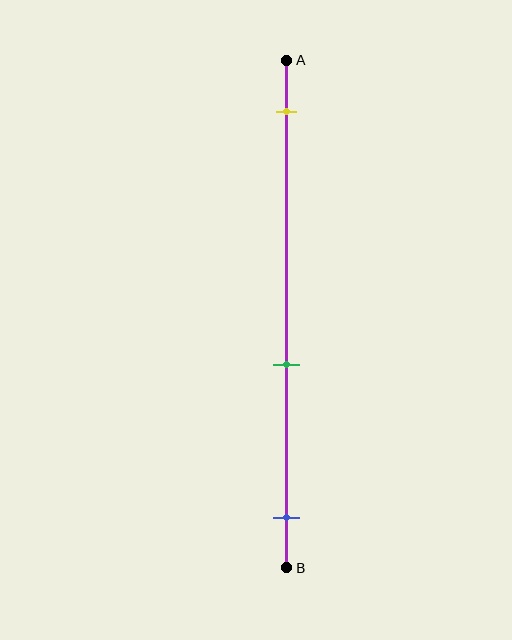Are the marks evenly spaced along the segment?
No, the marks are not evenly spaced.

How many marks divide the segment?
There are 3 marks dividing the segment.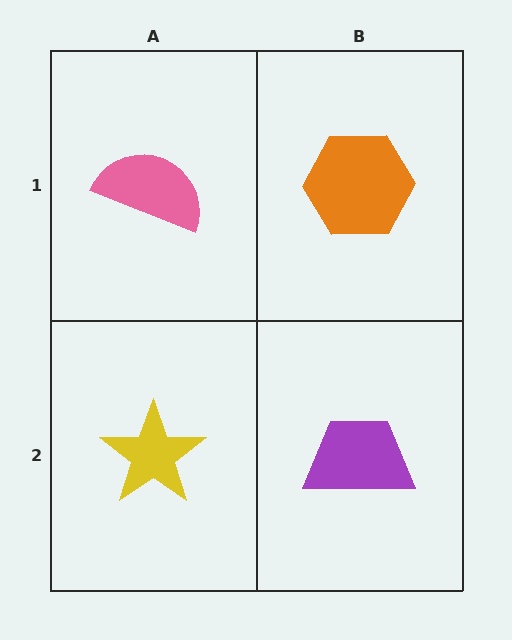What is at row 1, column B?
An orange hexagon.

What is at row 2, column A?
A yellow star.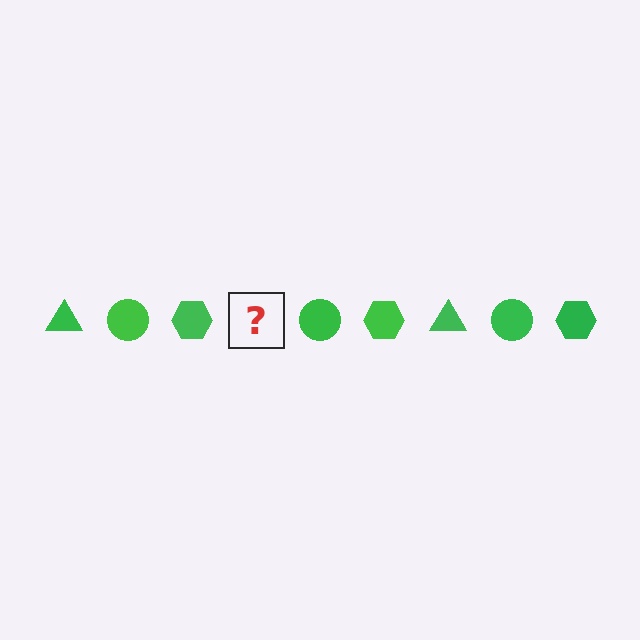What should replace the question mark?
The question mark should be replaced with a green triangle.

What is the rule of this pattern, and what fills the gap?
The rule is that the pattern cycles through triangle, circle, hexagon shapes in green. The gap should be filled with a green triangle.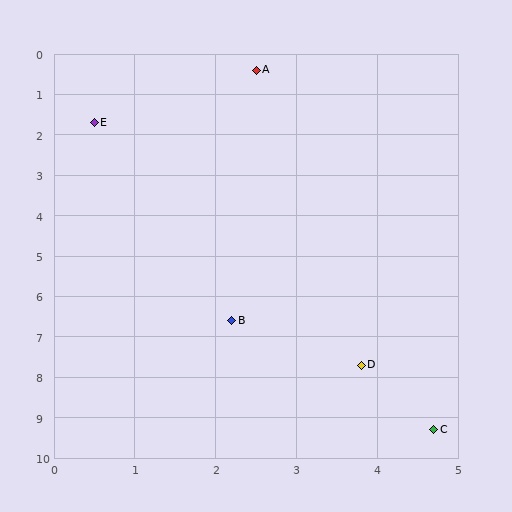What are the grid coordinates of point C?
Point C is at approximately (4.7, 9.3).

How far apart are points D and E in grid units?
Points D and E are about 6.8 grid units apart.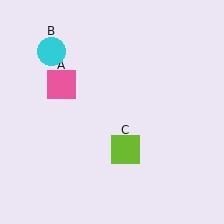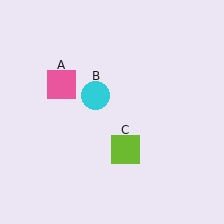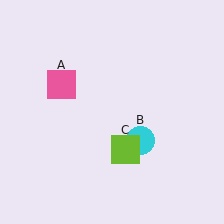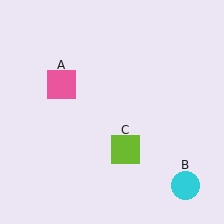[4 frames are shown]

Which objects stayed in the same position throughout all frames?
Pink square (object A) and lime square (object C) remained stationary.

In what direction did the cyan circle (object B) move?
The cyan circle (object B) moved down and to the right.